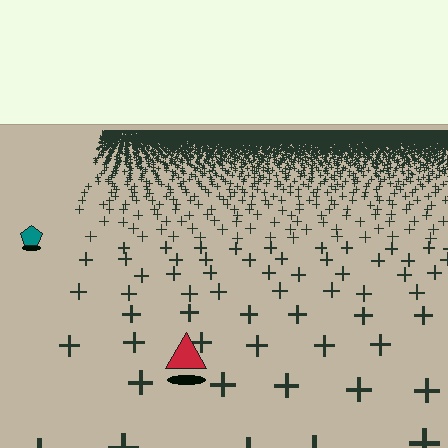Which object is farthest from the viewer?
The teal pentagon is farthest from the viewer. It appears smaller and the ground texture around it is denser.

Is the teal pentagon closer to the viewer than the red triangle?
No. The red triangle is closer — you can tell from the texture gradient: the ground texture is coarser near it.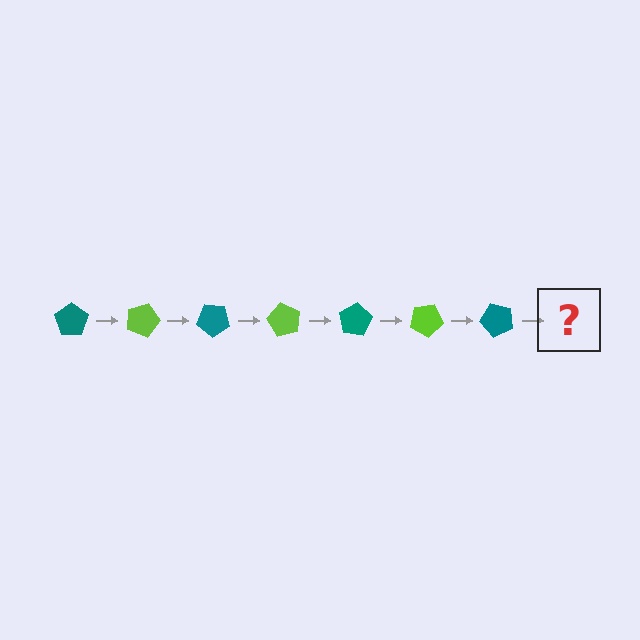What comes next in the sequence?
The next element should be a lime pentagon, rotated 140 degrees from the start.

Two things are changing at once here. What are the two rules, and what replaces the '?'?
The two rules are that it rotates 20 degrees each step and the color cycles through teal and lime. The '?' should be a lime pentagon, rotated 140 degrees from the start.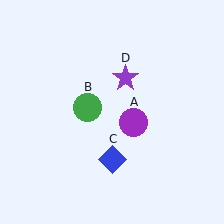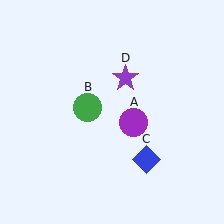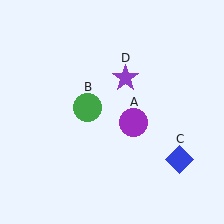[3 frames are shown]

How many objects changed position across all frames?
1 object changed position: blue diamond (object C).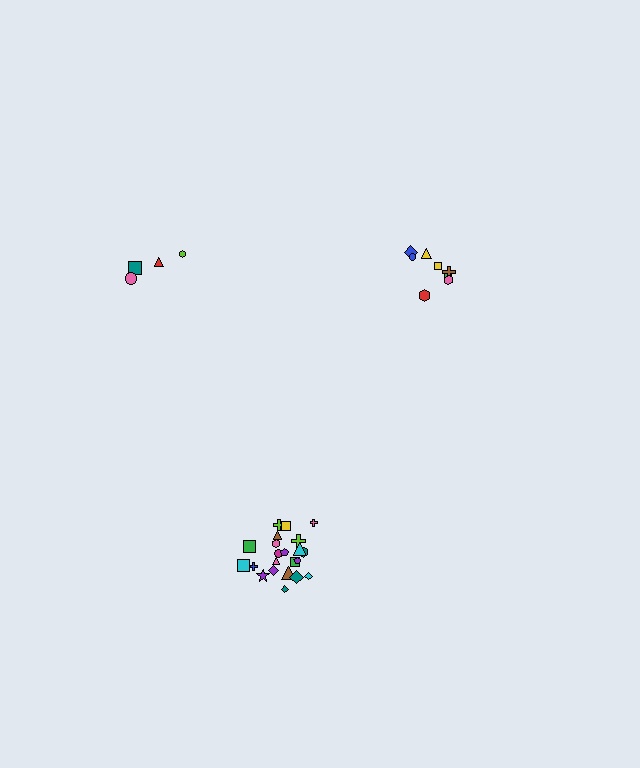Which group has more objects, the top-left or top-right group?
The top-right group.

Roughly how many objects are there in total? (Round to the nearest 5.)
Roughly 35 objects in total.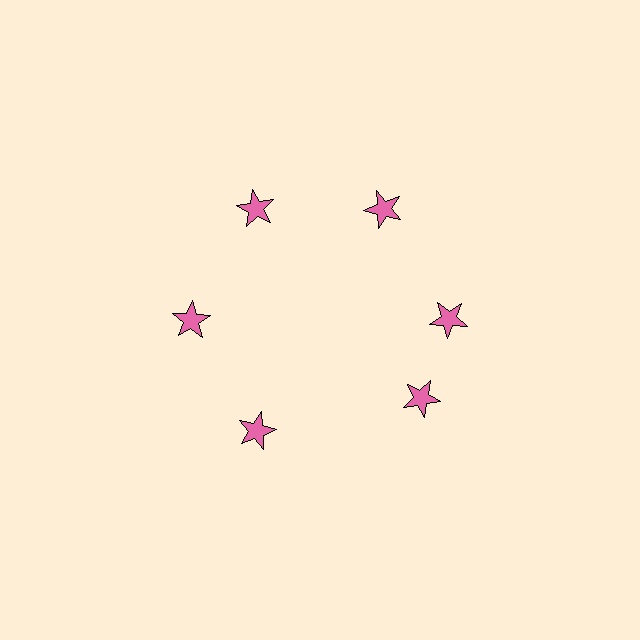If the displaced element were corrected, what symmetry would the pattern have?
It would have 6-fold rotational symmetry — the pattern would map onto itself every 60 degrees.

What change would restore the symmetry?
The symmetry would be restored by rotating it back into even spacing with its neighbors so that all 6 stars sit at equal angles and equal distance from the center.